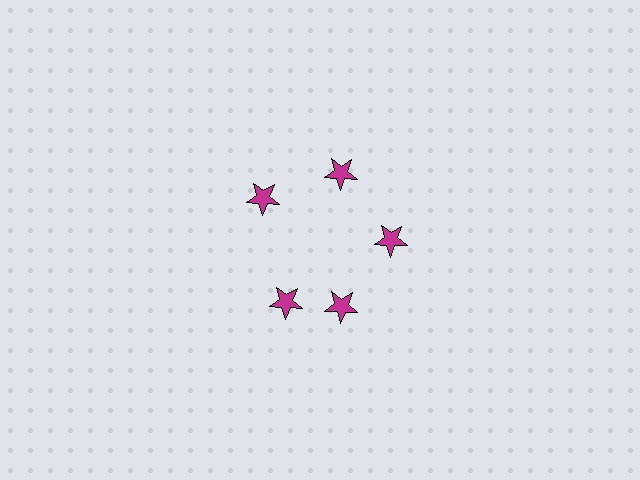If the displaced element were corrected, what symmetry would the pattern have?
It would have 5-fold rotational symmetry — the pattern would map onto itself every 72 degrees.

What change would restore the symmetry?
The symmetry would be restored by rotating it back into even spacing with its neighbors so that all 5 stars sit at equal angles and equal distance from the center.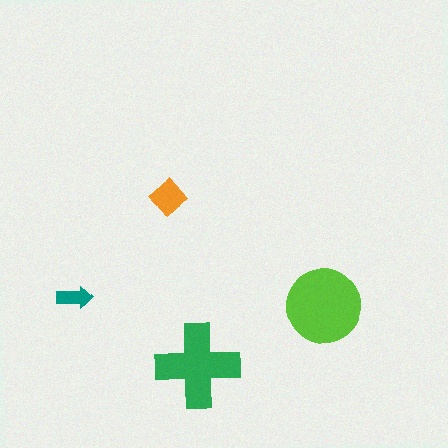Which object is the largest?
The lime circle.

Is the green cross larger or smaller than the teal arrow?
Larger.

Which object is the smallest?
The teal arrow.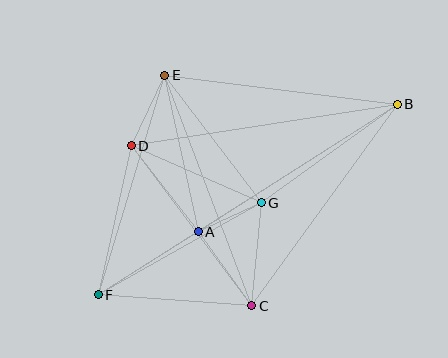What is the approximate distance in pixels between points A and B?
The distance between A and B is approximately 236 pixels.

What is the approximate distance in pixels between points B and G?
The distance between B and G is approximately 168 pixels.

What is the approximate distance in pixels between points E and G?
The distance between E and G is approximately 160 pixels.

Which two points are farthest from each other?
Points B and F are farthest from each other.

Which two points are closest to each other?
Points A and G are closest to each other.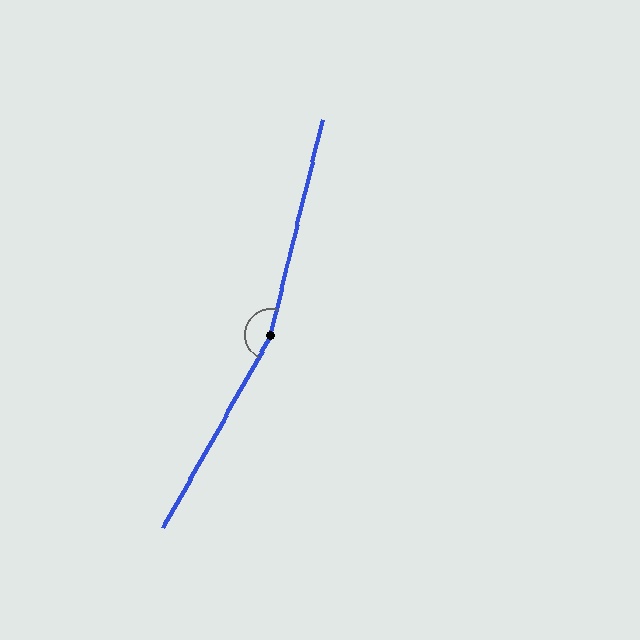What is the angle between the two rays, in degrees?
Approximately 164 degrees.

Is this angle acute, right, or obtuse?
It is obtuse.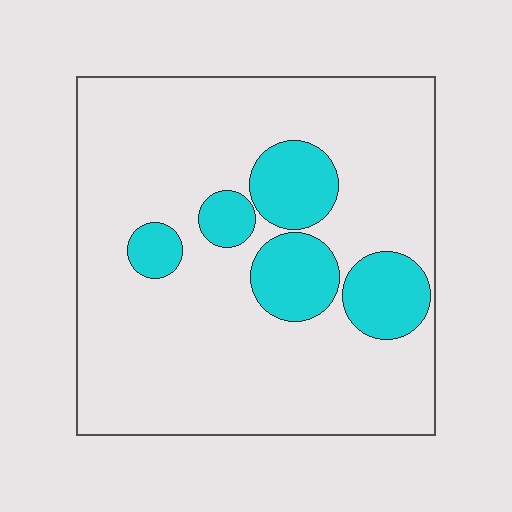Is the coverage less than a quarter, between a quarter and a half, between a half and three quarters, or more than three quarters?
Less than a quarter.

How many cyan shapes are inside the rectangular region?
5.